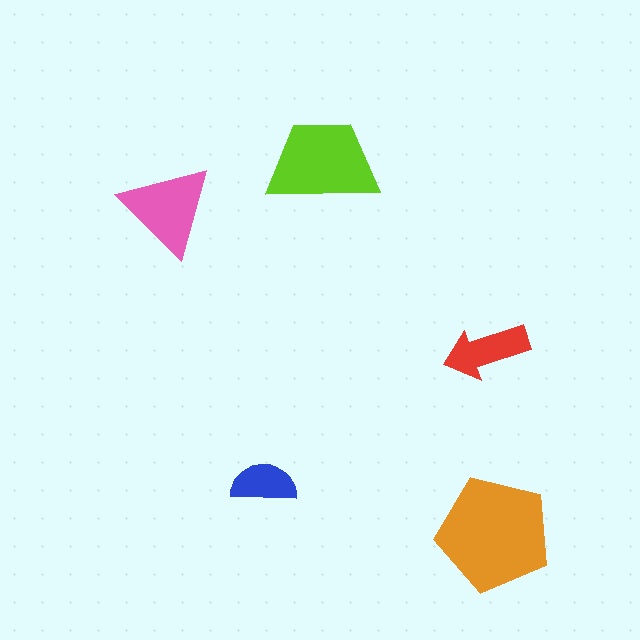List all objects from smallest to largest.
The blue semicircle, the red arrow, the pink triangle, the lime trapezoid, the orange pentagon.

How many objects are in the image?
There are 5 objects in the image.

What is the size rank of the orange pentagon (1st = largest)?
1st.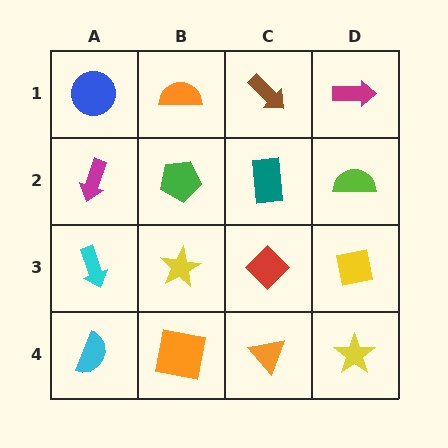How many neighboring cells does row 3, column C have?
4.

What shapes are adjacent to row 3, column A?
A magenta arrow (row 2, column A), a cyan semicircle (row 4, column A), a yellow star (row 3, column B).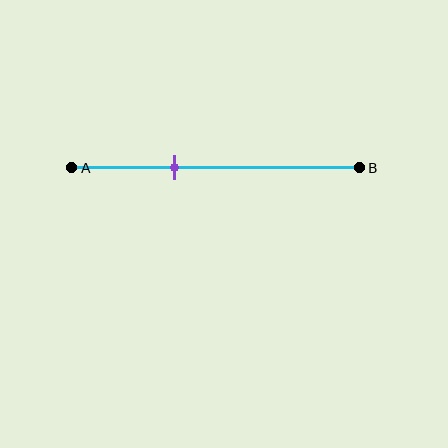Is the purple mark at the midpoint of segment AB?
No, the mark is at about 35% from A, not at the 50% midpoint.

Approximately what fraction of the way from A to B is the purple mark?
The purple mark is approximately 35% of the way from A to B.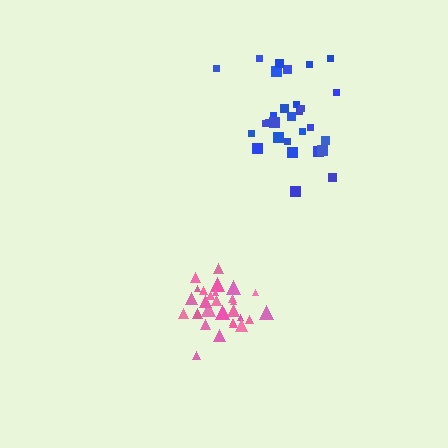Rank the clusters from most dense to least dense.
pink, blue.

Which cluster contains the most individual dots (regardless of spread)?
Blue (29).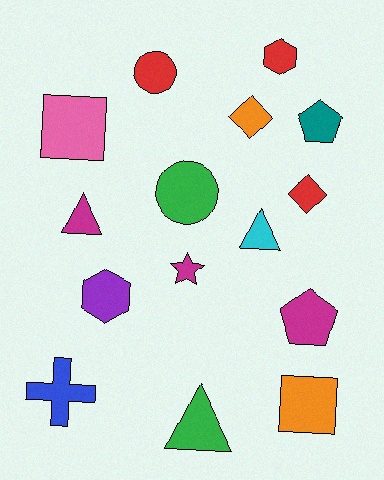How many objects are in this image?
There are 15 objects.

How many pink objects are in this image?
There is 1 pink object.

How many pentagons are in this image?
There are 2 pentagons.